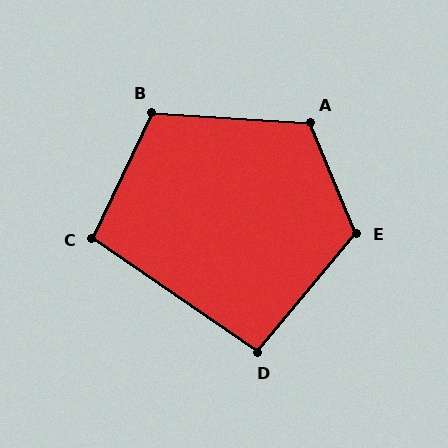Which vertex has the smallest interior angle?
D, at approximately 95 degrees.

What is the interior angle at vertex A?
Approximately 117 degrees (obtuse).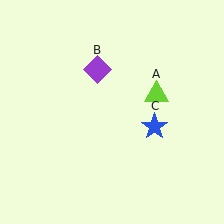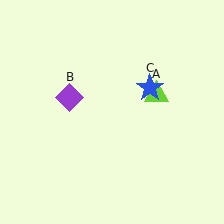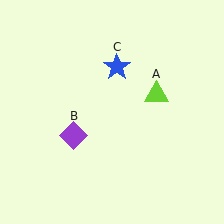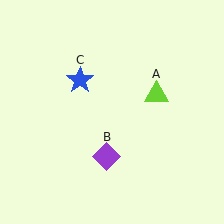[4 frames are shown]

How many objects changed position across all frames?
2 objects changed position: purple diamond (object B), blue star (object C).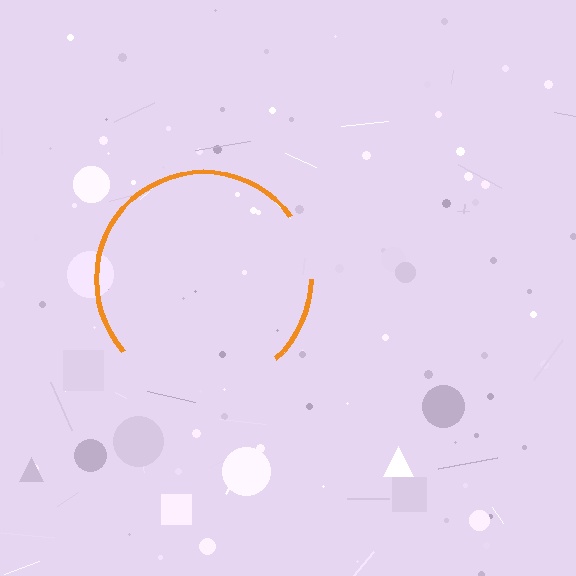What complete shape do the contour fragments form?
The contour fragments form a circle.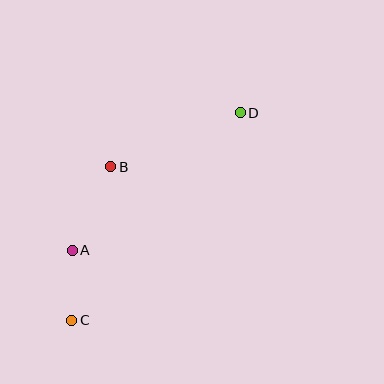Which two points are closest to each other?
Points A and C are closest to each other.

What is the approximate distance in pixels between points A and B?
The distance between A and B is approximately 92 pixels.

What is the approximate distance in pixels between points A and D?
The distance between A and D is approximately 217 pixels.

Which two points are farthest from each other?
Points C and D are farthest from each other.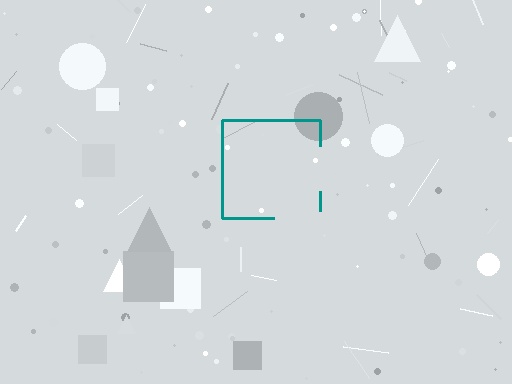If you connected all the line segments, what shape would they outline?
They would outline a square.